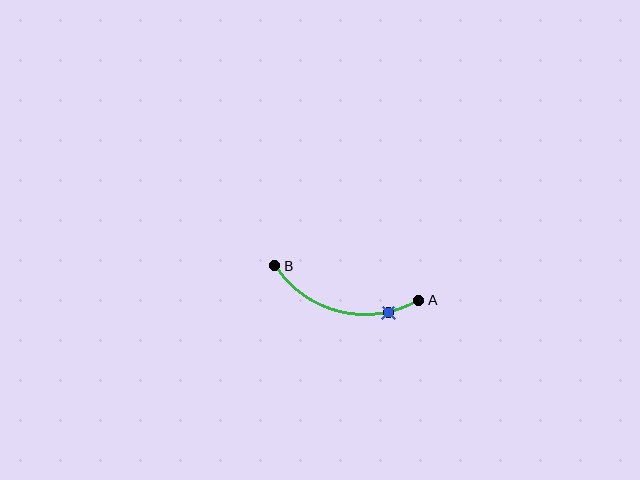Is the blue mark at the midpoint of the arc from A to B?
No. The blue mark lies on the arc but is closer to endpoint A. The arc midpoint would be at the point on the curve equidistant along the arc from both A and B.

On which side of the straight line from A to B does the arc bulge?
The arc bulges below the straight line connecting A and B.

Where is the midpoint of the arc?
The arc midpoint is the point on the curve farthest from the straight line joining A and B. It sits below that line.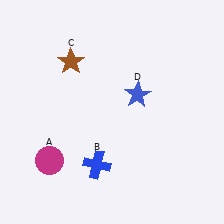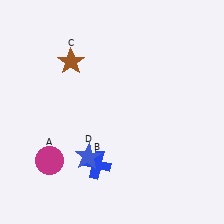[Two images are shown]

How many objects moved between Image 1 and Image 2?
1 object moved between the two images.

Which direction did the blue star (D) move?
The blue star (D) moved down.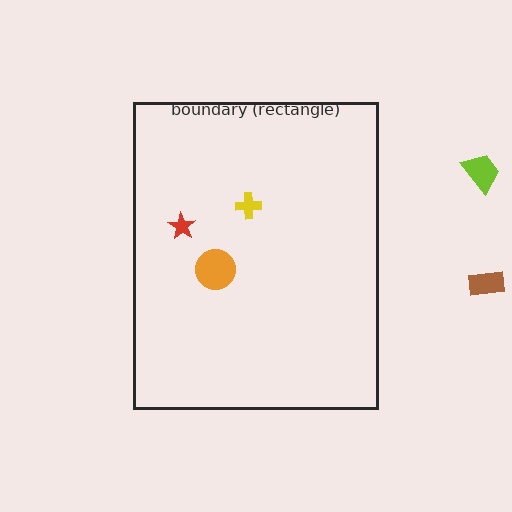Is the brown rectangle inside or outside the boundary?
Outside.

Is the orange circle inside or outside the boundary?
Inside.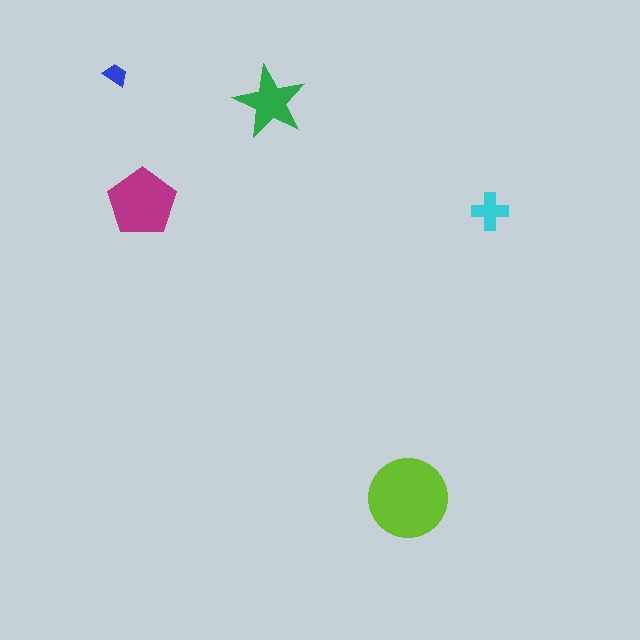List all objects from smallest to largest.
The blue trapezoid, the cyan cross, the green star, the magenta pentagon, the lime circle.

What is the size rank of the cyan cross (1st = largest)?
4th.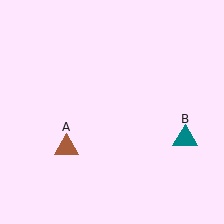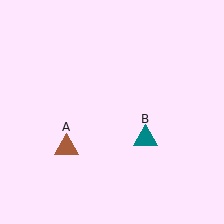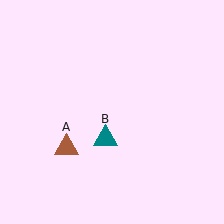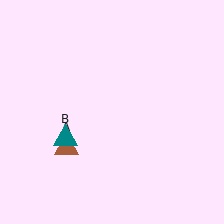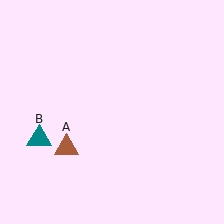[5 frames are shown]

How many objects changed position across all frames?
1 object changed position: teal triangle (object B).